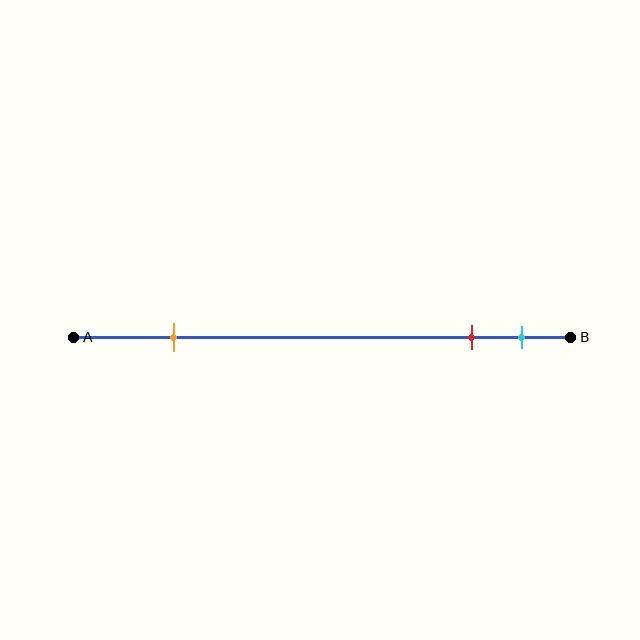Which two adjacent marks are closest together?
The red and cyan marks are the closest adjacent pair.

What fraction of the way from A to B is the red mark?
The red mark is approximately 80% (0.8) of the way from A to B.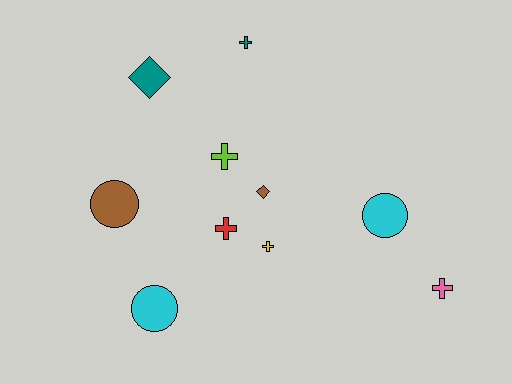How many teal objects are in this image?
There are 2 teal objects.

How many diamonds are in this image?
There are 2 diamonds.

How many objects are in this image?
There are 10 objects.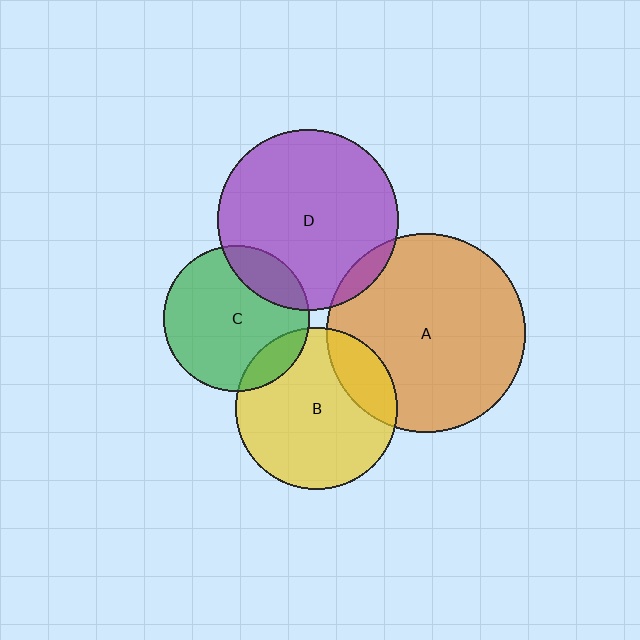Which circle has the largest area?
Circle A (orange).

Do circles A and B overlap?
Yes.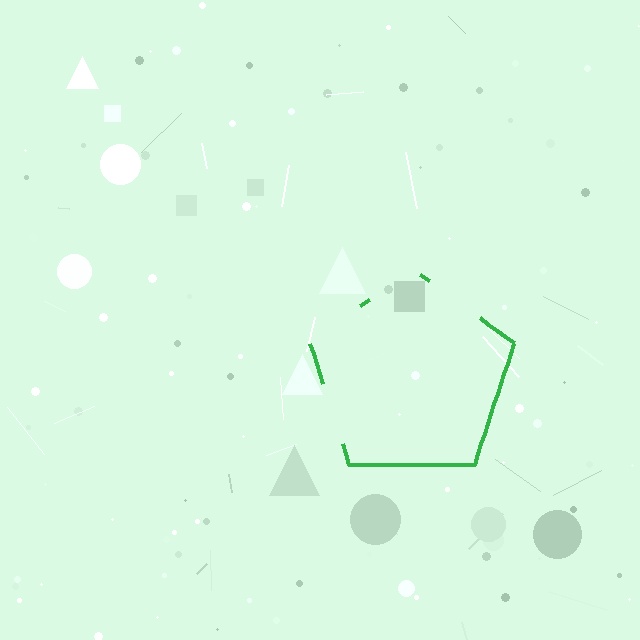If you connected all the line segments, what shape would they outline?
They would outline a pentagon.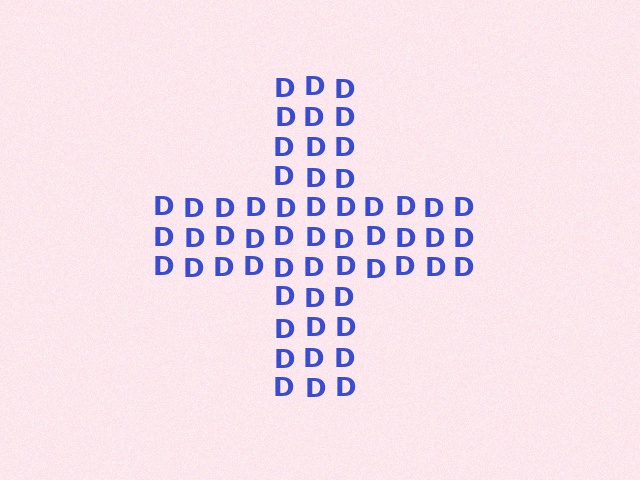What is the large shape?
The large shape is a cross.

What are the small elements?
The small elements are letter D's.